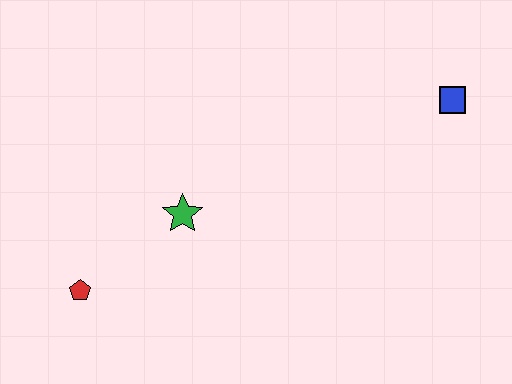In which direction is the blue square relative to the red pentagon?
The blue square is to the right of the red pentagon.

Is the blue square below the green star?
No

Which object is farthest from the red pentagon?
The blue square is farthest from the red pentagon.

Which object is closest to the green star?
The red pentagon is closest to the green star.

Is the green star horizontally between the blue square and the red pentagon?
Yes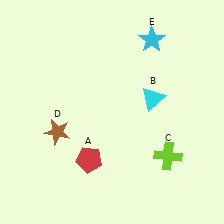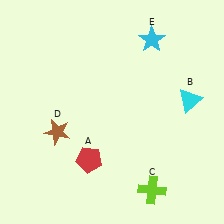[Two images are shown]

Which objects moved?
The objects that moved are: the cyan triangle (B), the lime cross (C).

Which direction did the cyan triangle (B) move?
The cyan triangle (B) moved right.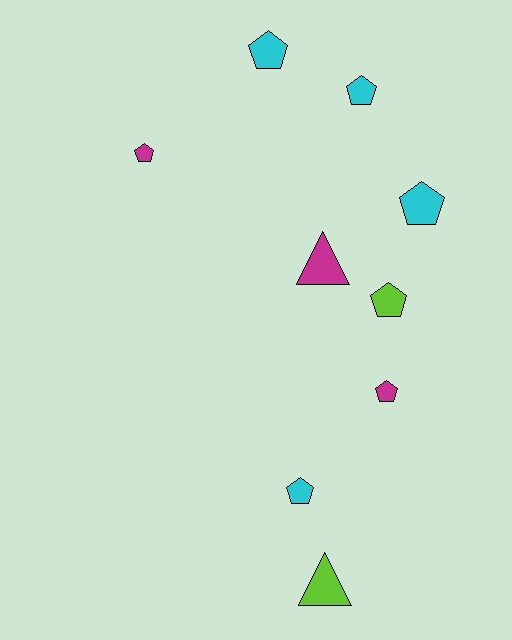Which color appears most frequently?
Cyan, with 4 objects.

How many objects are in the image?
There are 9 objects.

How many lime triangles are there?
There is 1 lime triangle.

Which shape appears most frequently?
Pentagon, with 7 objects.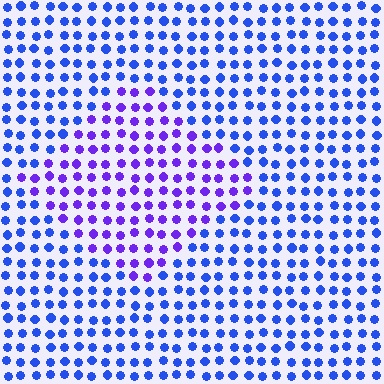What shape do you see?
I see a diamond.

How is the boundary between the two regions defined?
The boundary is defined purely by a slight shift in hue (about 36 degrees). Spacing, size, and orientation are identical on both sides.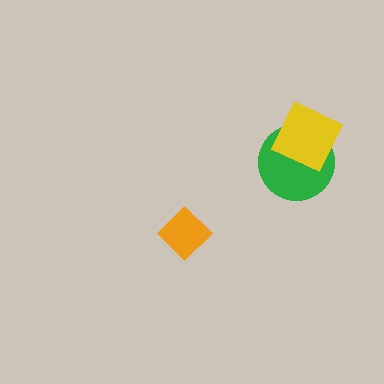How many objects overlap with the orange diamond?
0 objects overlap with the orange diamond.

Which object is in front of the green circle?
The yellow square is in front of the green circle.